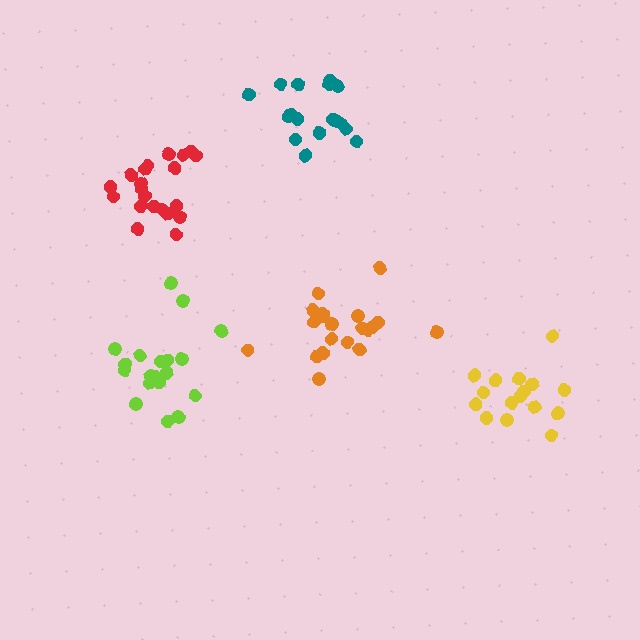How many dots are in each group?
Group 1: 17 dots, Group 2: 16 dots, Group 3: 20 dots, Group 4: 20 dots, Group 5: 21 dots (94 total).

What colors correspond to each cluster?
The clusters are colored: teal, yellow, lime, orange, red.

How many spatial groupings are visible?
There are 5 spatial groupings.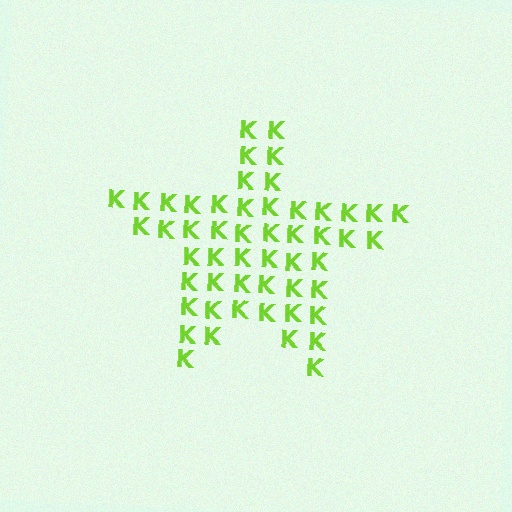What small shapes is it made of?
It is made of small letter K's.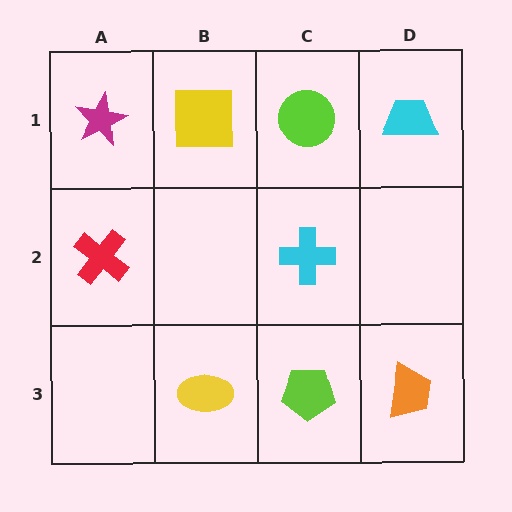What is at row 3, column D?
An orange trapezoid.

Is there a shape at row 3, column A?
No, that cell is empty.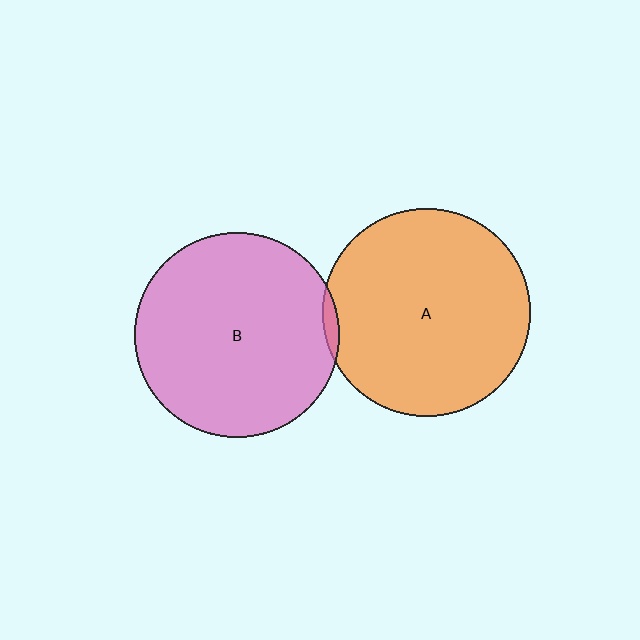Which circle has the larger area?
Circle A (orange).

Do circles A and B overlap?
Yes.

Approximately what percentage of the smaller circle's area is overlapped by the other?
Approximately 5%.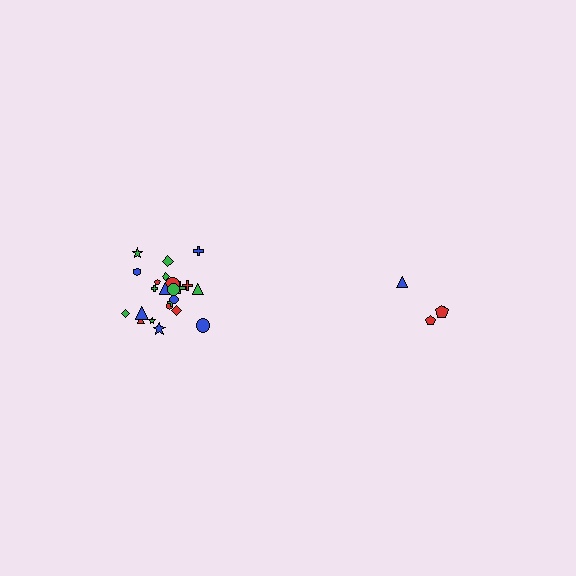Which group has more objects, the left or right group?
The left group.